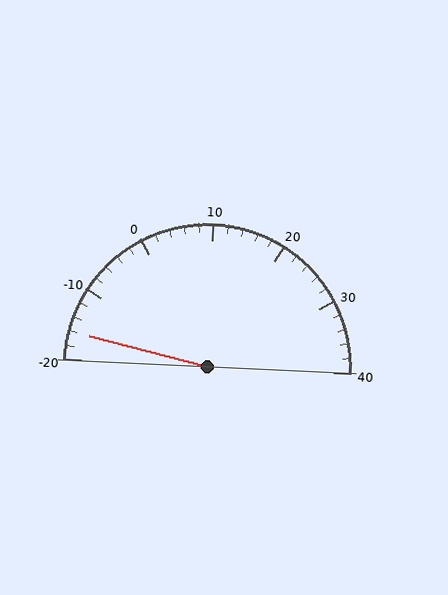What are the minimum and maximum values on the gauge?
The gauge ranges from -20 to 40.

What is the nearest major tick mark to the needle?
The nearest major tick mark is -20.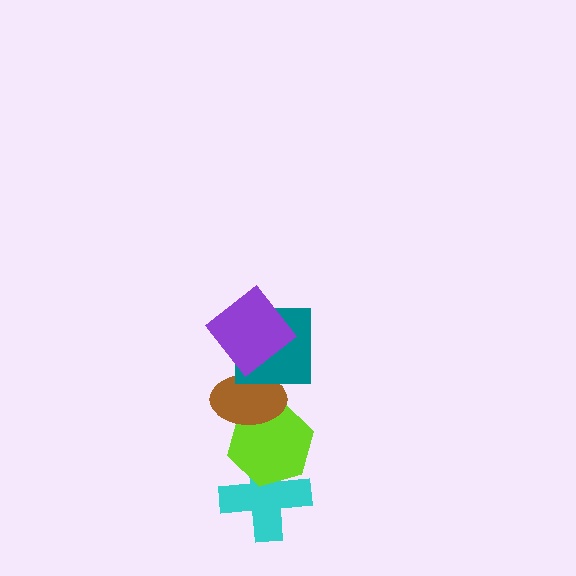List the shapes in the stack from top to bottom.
From top to bottom: the purple diamond, the teal square, the brown ellipse, the lime hexagon, the cyan cross.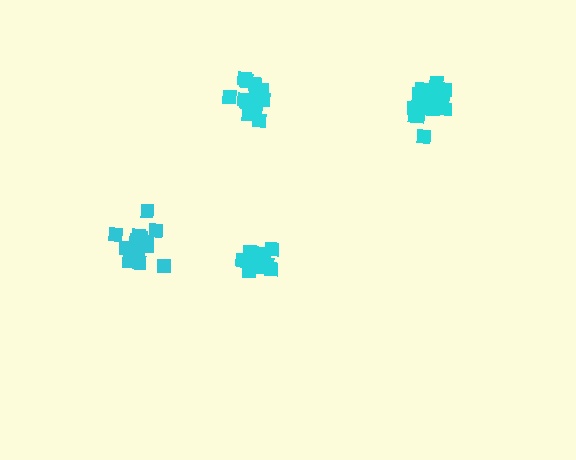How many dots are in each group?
Group 1: 16 dots, Group 2: 18 dots, Group 3: 16 dots, Group 4: 18 dots (68 total).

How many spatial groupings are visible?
There are 4 spatial groupings.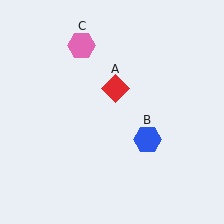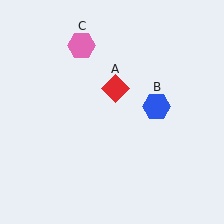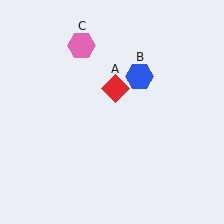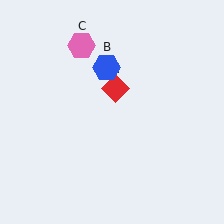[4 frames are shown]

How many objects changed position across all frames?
1 object changed position: blue hexagon (object B).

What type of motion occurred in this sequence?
The blue hexagon (object B) rotated counterclockwise around the center of the scene.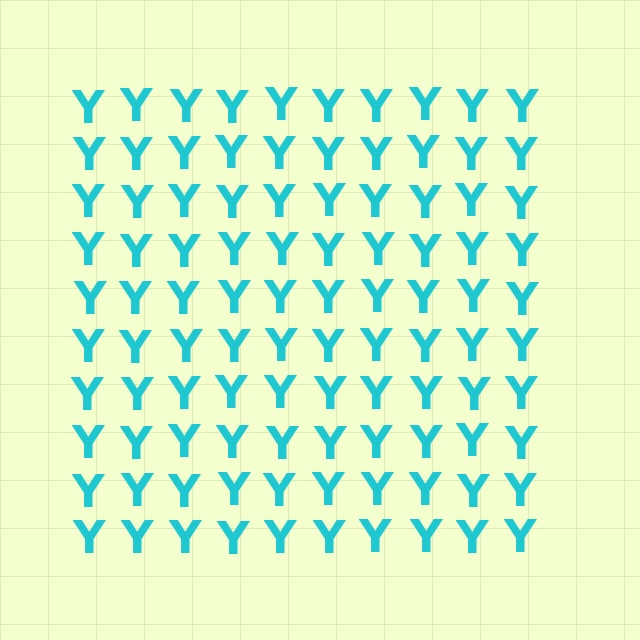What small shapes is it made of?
It is made of small letter Y's.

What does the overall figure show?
The overall figure shows a square.